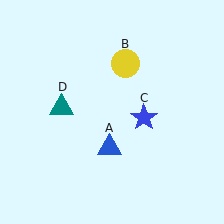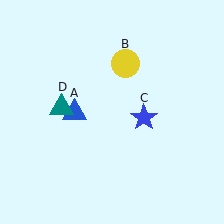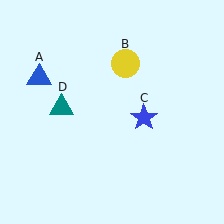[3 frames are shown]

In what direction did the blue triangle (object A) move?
The blue triangle (object A) moved up and to the left.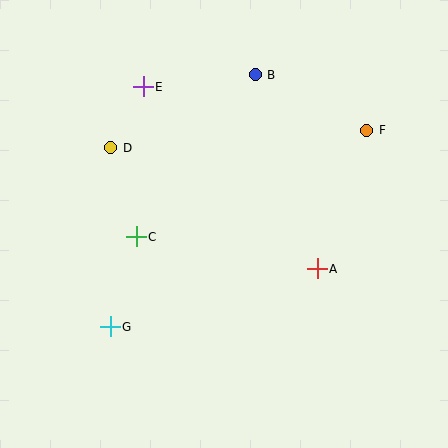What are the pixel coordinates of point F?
Point F is at (367, 130).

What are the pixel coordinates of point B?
Point B is at (255, 75).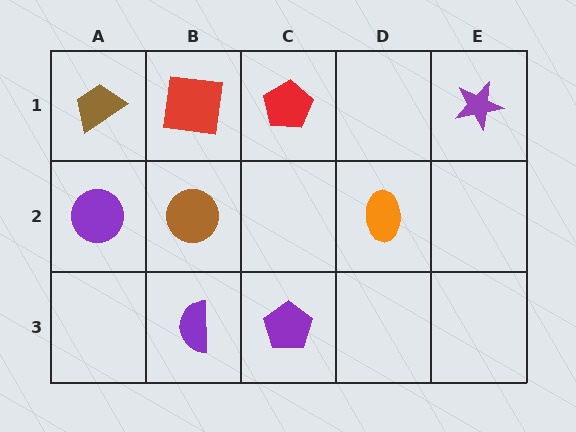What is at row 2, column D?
An orange ellipse.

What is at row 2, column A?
A purple circle.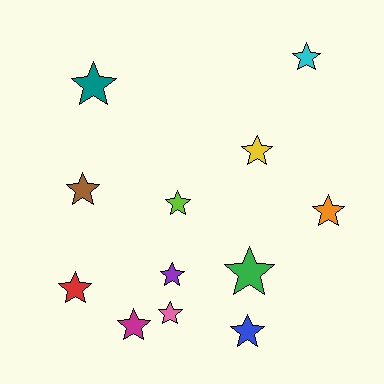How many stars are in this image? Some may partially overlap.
There are 12 stars.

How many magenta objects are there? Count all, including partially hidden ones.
There is 1 magenta object.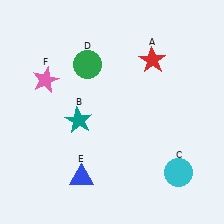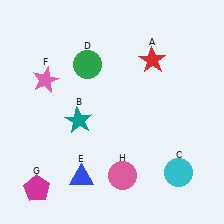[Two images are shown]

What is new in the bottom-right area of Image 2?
A pink circle (H) was added in the bottom-right area of Image 2.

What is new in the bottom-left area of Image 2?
A magenta pentagon (G) was added in the bottom-left area of Image 2.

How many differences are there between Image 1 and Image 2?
There are 2 differences between the two images.